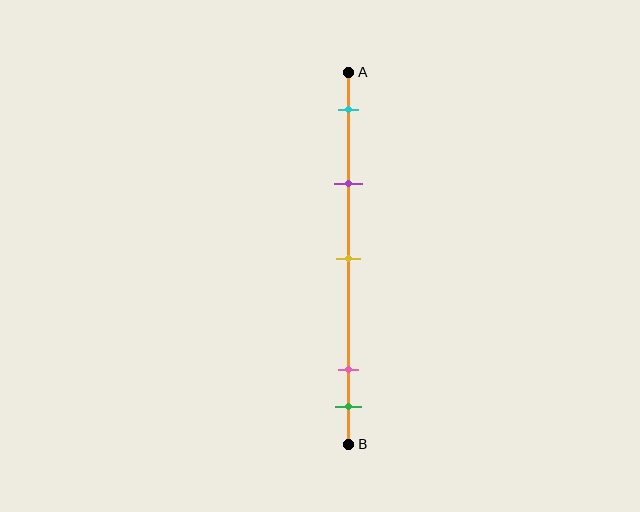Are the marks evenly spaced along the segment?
No, the marks are not evenly spaced.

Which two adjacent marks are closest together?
The pink and green marks are the closest adjacent pair.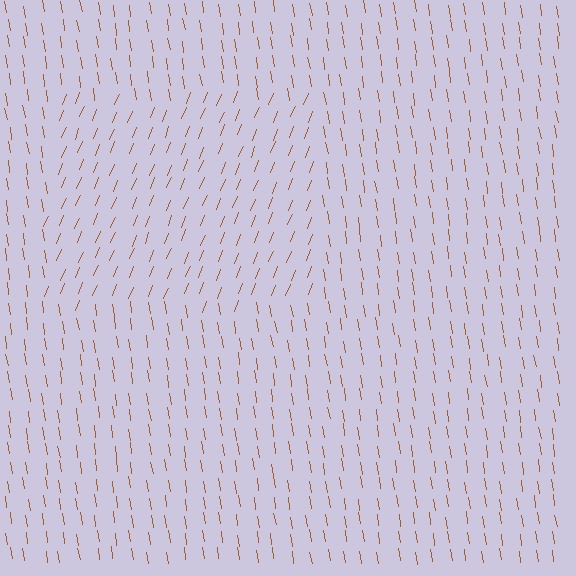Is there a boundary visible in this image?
Yes, there is a texture boundary formed by a change in line orientation.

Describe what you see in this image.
The image is filled with small brown line segments. A rectangle region in the image has lines oriented differently from the surrounding lines, creating a visible texture boundary.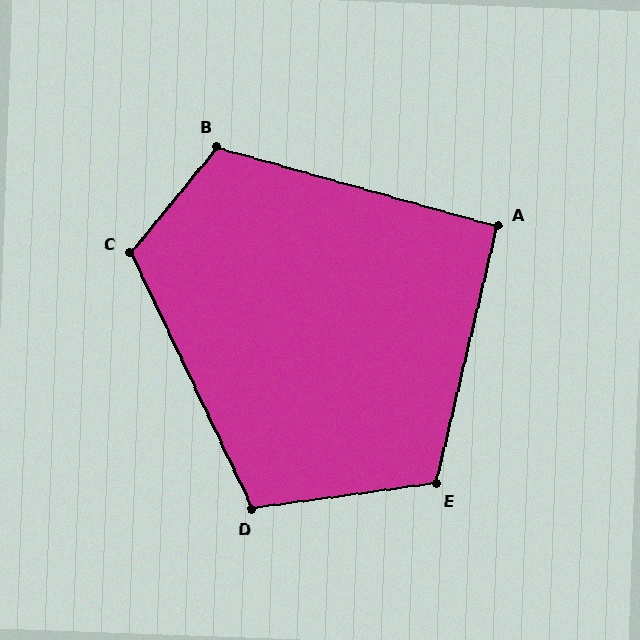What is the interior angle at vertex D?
Approximately 108 degrees (obtuse).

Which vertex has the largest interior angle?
C, at approximately 115 degrees.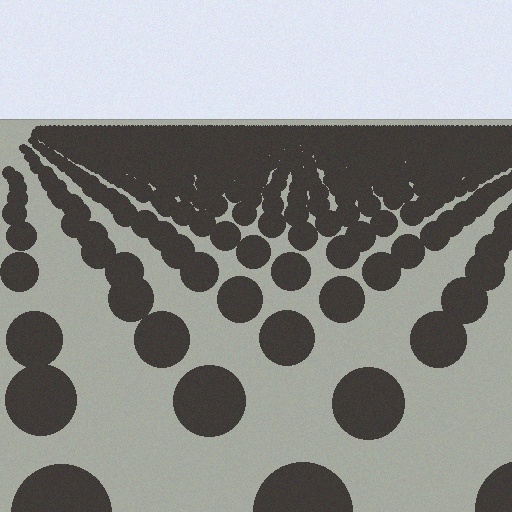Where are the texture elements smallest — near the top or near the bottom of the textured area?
Near the top.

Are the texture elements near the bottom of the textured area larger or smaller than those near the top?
Larger. Near the bottom, elements are closer to the viewer and appear at a bigger on-screen size.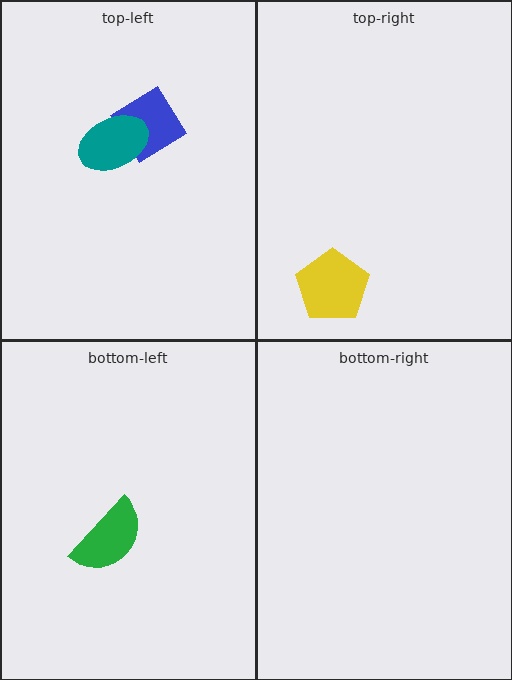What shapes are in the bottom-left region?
The green semicircle.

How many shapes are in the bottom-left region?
1.